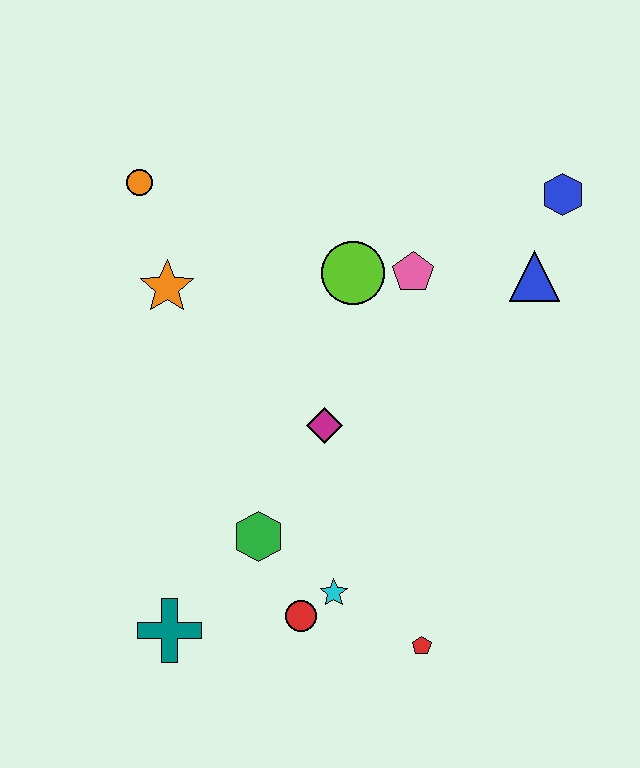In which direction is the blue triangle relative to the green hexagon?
The blue triangle is to the right of the green hexagon.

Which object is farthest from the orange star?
The red pentagon is farthest from the orange star.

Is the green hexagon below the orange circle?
Yes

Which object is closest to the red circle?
The cyan star is closest to the red circle.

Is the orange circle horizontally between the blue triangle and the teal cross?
No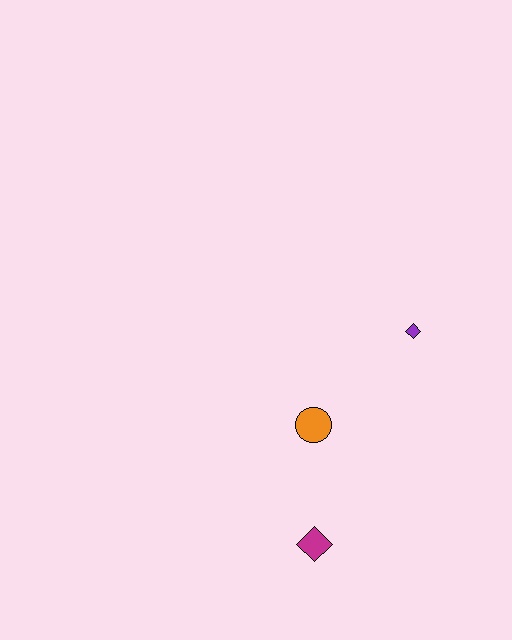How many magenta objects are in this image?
There is 1 magenta object.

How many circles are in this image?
There is 1 circle.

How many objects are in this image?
There are 3 objects.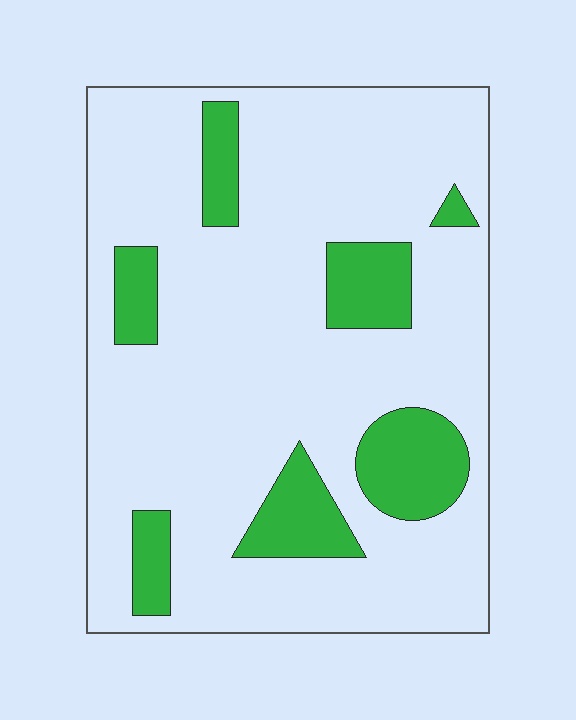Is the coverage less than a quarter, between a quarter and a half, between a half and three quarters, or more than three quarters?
Less than a quarter.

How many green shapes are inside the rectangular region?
7.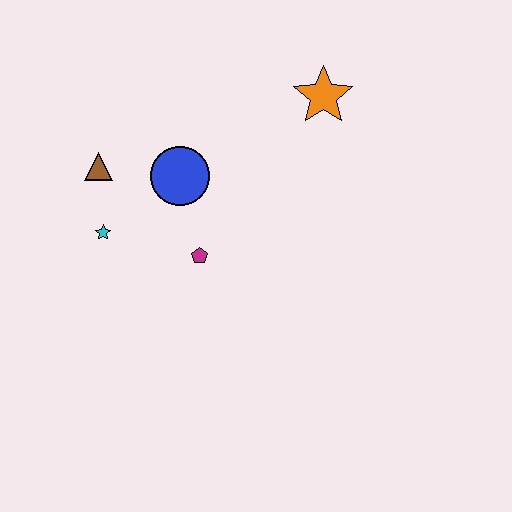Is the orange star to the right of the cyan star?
Yes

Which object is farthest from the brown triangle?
The orange star is farthest from the brown triangle.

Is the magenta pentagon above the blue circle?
No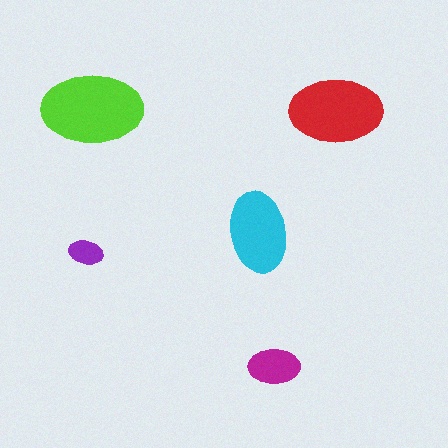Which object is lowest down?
The magenta ellipse is bottommost.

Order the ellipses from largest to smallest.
the lime one, the red one, the cyan one, the magenta one, the purple one.